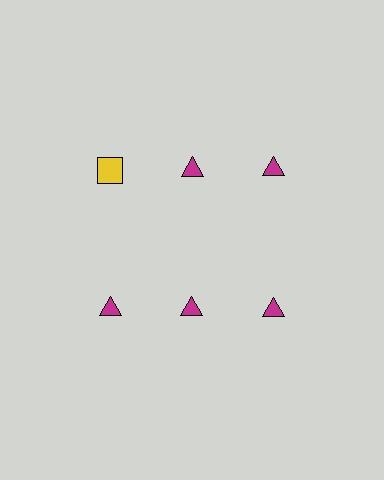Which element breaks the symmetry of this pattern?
The yellow square in the top row, leftmost column breaks the symmetry. All other shapes are magenta triangles.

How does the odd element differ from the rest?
It differs in both color (yellow instead of magenta) and shape (square instead of triangle).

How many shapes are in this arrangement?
There are 6 shapes arranged in a grid pattern.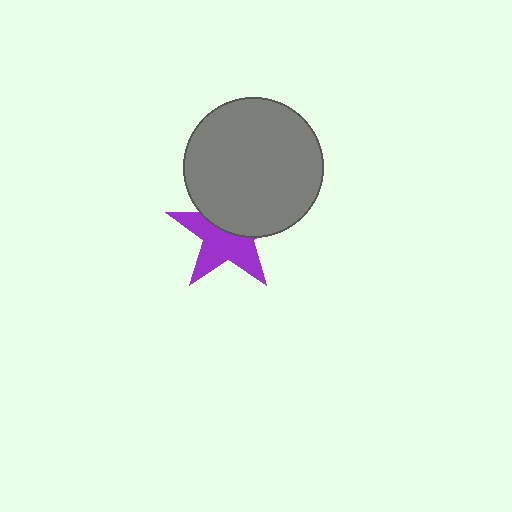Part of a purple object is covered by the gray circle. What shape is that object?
It is a star.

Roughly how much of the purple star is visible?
About half of it is visible (roughly 56%).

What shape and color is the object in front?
The object in front is a gray circle.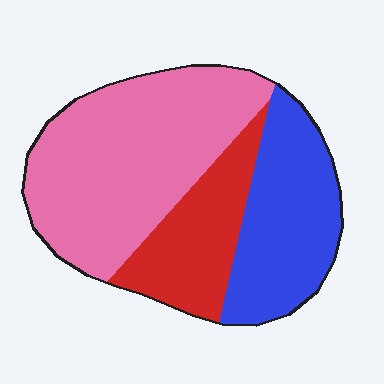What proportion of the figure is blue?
Blue covers roughly 30% of the figure.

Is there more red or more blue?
Blue.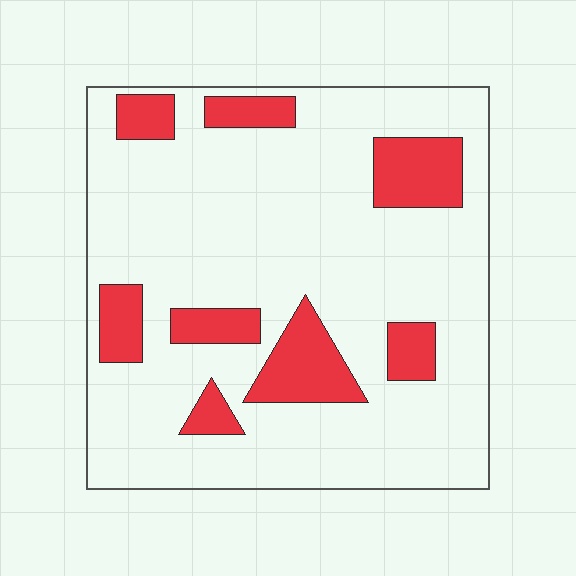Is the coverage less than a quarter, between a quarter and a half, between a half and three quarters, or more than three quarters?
Less than a quarter.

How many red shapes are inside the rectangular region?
8.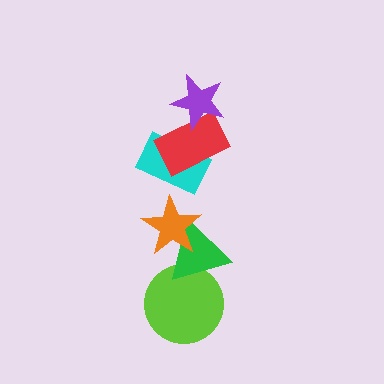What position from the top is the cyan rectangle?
The cyan rectangle is 3rd from the top.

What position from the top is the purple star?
The purple star is 1st from the top.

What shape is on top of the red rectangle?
The purple star is on top of the red rectangle.